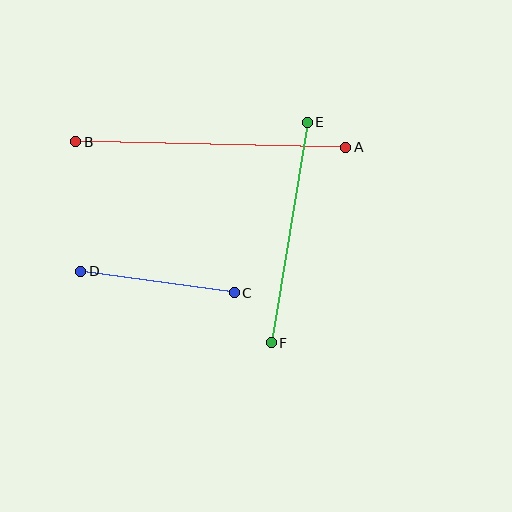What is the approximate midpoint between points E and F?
The midpoint is at approximately (289, 233) pixels.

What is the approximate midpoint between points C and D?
The midpoint is at approximately (157, 282) pixels.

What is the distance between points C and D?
The distance is approximately 155 pixels.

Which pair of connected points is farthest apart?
Points A and B are farthest apart.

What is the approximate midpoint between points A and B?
The midpoint is at approximately (211, 145) pixels.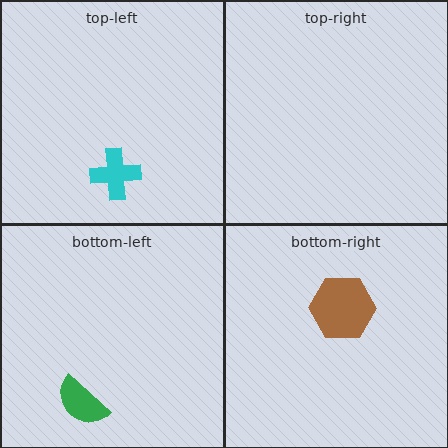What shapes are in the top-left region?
The cyan cross.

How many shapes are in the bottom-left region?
1.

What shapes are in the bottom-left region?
The green semicircle.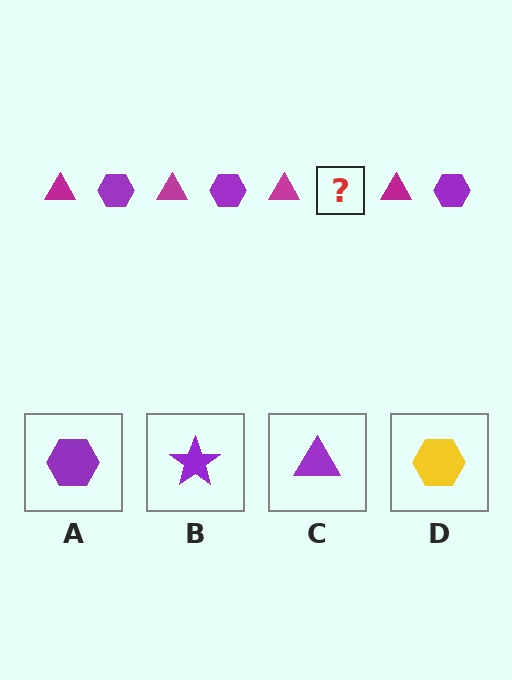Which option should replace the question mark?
Option A.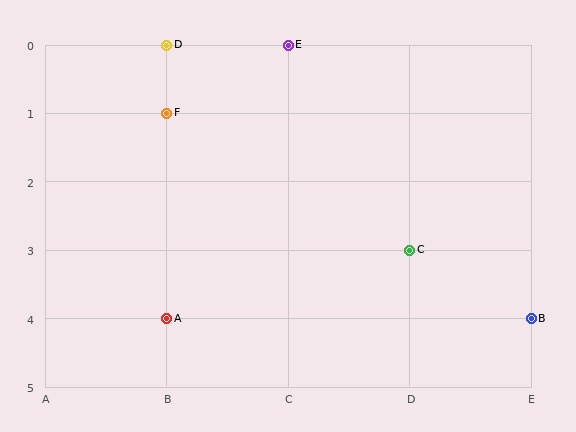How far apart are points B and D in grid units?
Points B and D are 3 columns and 4 rows apart (about 5.0 grid units diagonally).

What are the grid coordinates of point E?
Point E is at grid coordinates (C, 0).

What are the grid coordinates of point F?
Point F is at grid coordinates (B, 1).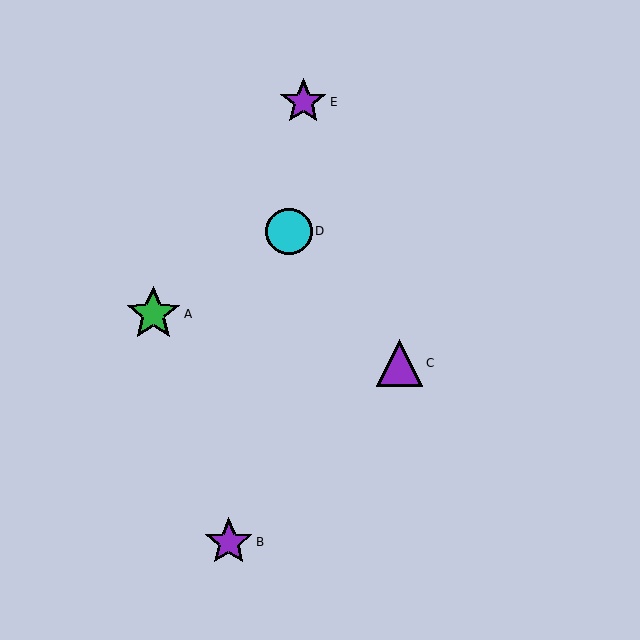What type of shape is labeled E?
Shape E is a purple star.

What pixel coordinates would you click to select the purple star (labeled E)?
Click at (303, 102) to select the purple star E.